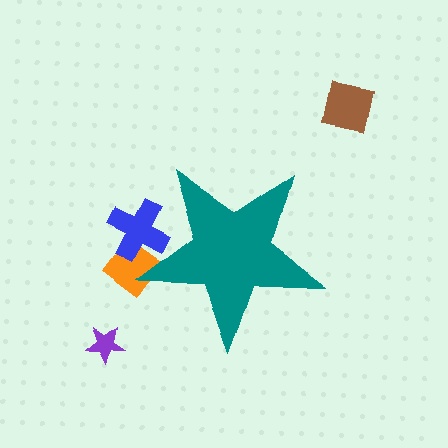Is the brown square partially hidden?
No, the brown square is fully visible.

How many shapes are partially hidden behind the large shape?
2 shapes are partially hidden.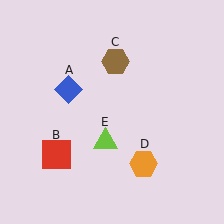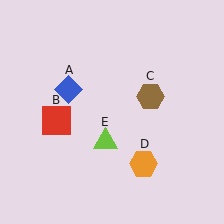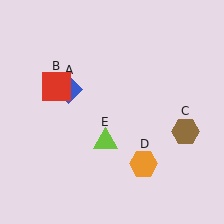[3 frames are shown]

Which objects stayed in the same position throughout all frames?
Blue diamond (object A) and orange hexagon (object D) and lime triangle (object E) remained stationary.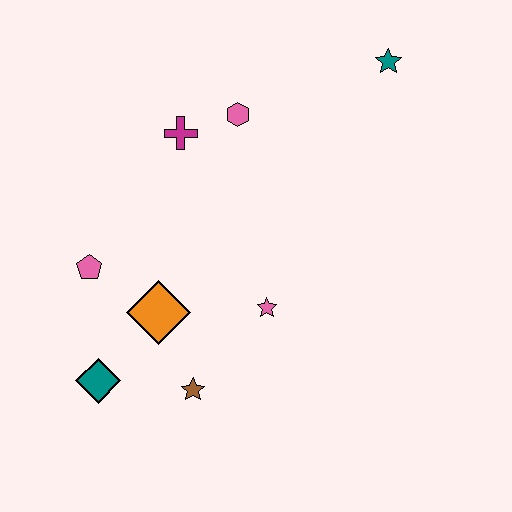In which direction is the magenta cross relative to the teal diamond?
The magenta cross is above the teal diamond.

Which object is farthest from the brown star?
The teal star is farthest from the brown star.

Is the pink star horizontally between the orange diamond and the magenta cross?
No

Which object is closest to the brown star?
The orange diamond is closest to the brown star.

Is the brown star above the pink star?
No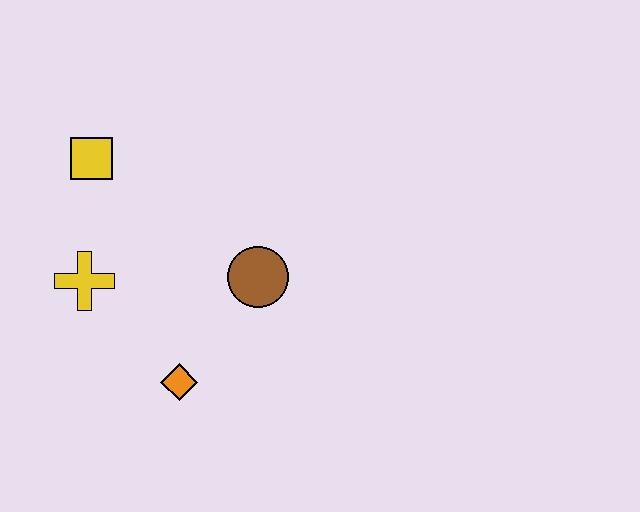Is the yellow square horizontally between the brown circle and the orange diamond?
No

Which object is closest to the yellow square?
The yellow cross is closest to the yellow square.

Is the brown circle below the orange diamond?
No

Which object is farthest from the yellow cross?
The brown circle is farthest from the yellow cross.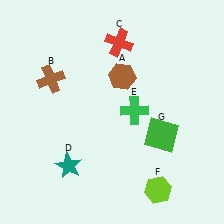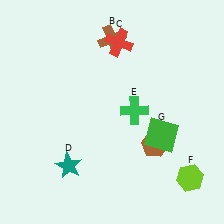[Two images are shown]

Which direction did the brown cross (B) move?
The brown cross (B) moved right.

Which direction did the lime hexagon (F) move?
The lime hexagon (F) moved right.